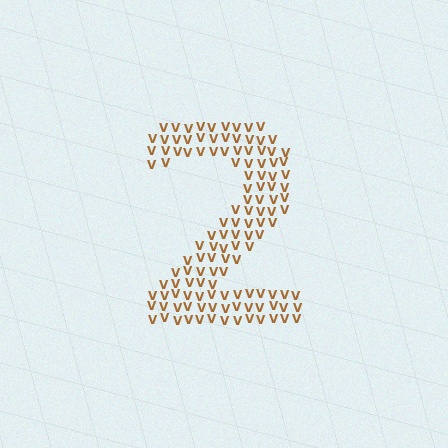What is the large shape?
The large shape is the digit 2.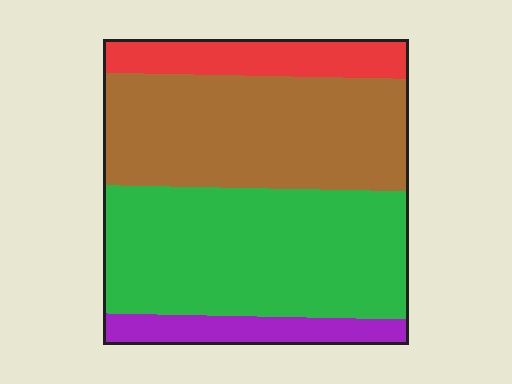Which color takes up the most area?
Green, at roughly 40%.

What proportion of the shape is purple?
Purple covers about 10% of the shape.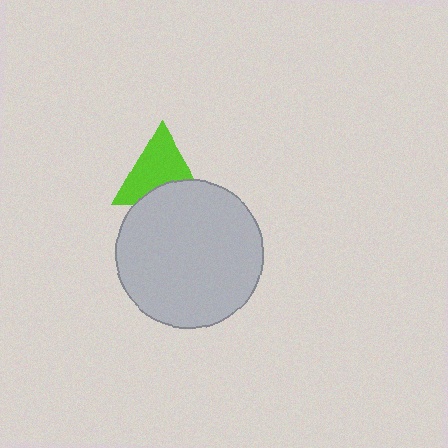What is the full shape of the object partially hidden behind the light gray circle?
The partially hidden object is a lime triangle.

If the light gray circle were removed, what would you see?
You would see the complete lime triangle.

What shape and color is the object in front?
The object in front is a light gray circle.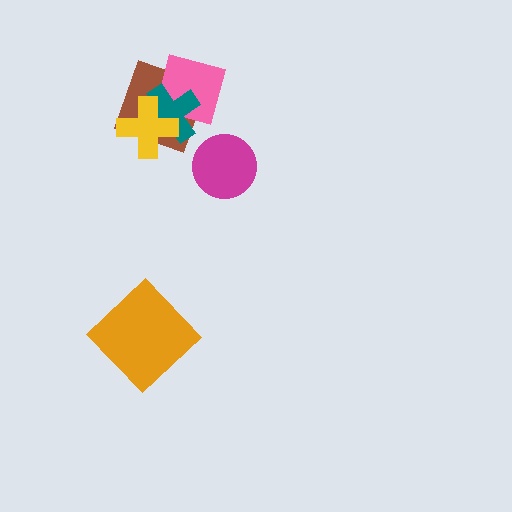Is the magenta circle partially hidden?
No, no other shape covers it.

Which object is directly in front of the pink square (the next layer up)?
The teal cross is directly in front of the pink square.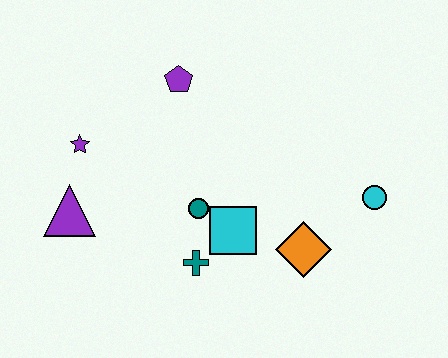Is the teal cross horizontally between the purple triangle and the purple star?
No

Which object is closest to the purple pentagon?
The purple star is closest to the purple pentagon.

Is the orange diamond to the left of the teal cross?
No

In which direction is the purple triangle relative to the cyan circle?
The purple triangle is to the left of the cyan circle.